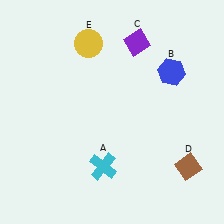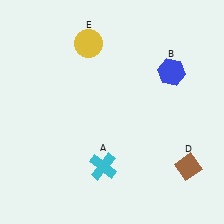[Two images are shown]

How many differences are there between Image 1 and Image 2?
There is 1 difference between the two images.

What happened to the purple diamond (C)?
The purple diamond (C) was removed in Image 2. It was in the top-right area of Image 1.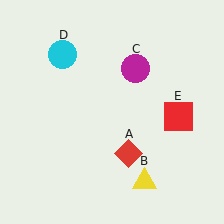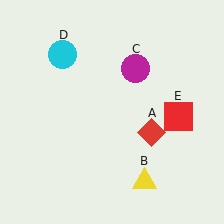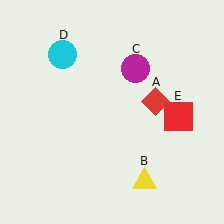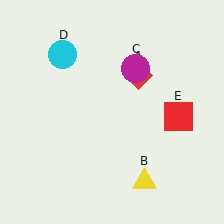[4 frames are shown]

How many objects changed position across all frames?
1 object changed position: red diamond (object A).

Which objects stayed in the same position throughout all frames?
Yellow triangle (object B) and magenta circle (object C) and cyan circle (object D) and red square (object E) remained stationary.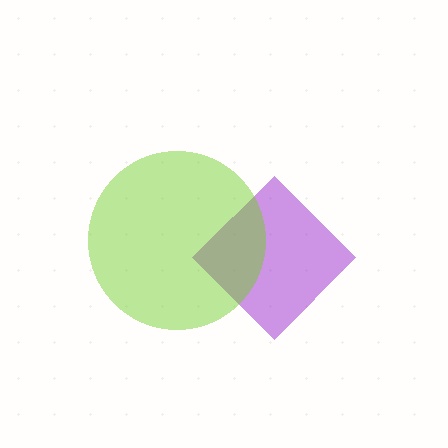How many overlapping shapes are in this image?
There are 2 overlapping shapes in the image.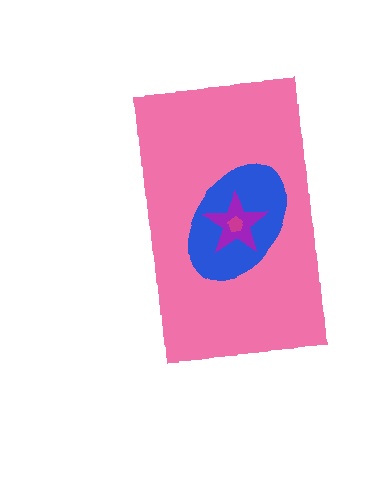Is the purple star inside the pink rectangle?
Yes.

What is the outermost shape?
The pink rectangle.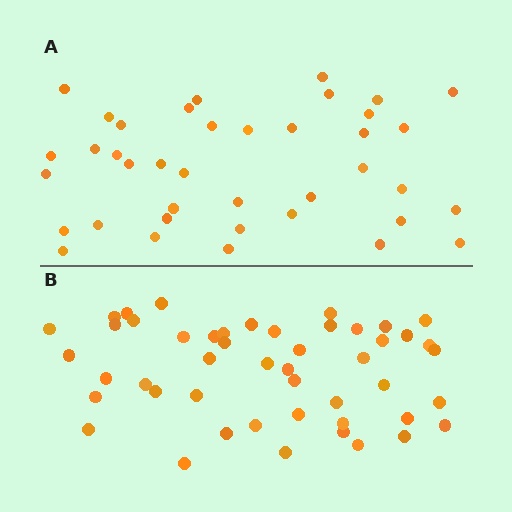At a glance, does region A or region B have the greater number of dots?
Region B (the bottom region) has more dots.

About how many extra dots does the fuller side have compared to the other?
Region B has roughly 8 or so more dots than region A.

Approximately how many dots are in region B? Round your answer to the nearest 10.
About 50 dots. (The exact count is 48, which rounds to 50.)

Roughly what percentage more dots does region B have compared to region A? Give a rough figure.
About 25% more.